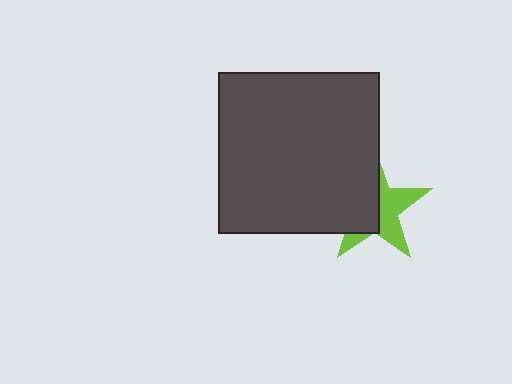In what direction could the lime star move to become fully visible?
The lime star could move right. That would shift it out from behind the dark gray square entirely.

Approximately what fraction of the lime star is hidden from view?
Roughly 52% of the lime star is hidden behind the dark gray square.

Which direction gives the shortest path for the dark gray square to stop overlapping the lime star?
Moving left gives the shortest separation.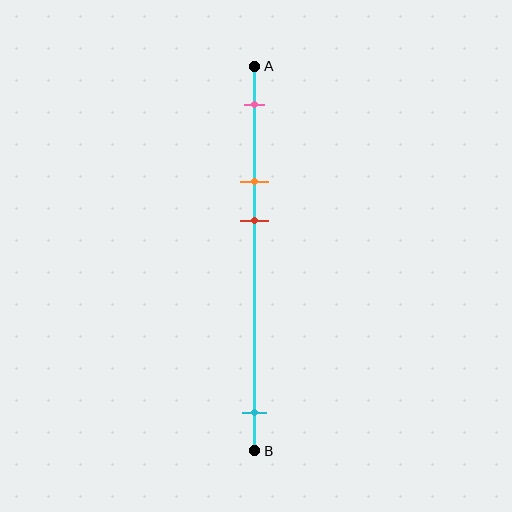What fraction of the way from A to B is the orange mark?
The orange mark is approximately 30% (0.3) of the way from A to B.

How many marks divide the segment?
There are 4 marks dividing the segment.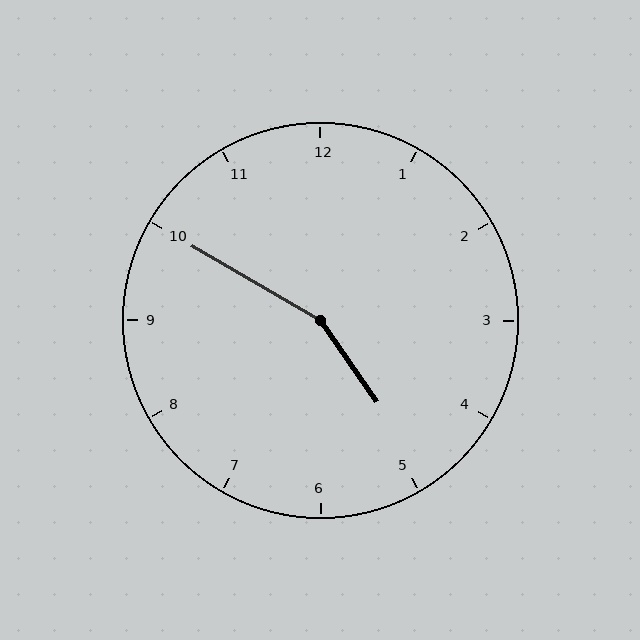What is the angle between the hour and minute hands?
Approximately 155 degrees.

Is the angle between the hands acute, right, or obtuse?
It is obtuse.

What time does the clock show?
4:50.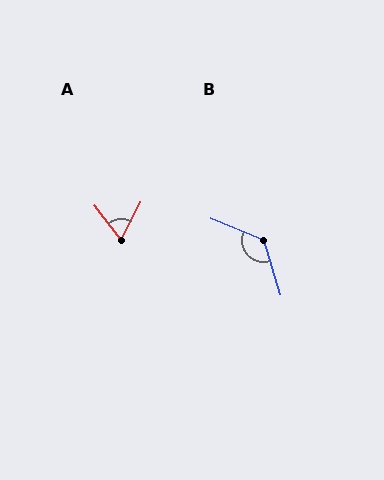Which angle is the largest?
B, at approximately 129 degrees.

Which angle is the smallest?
A, at approximately 65 degrees.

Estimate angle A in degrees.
Approximately 65 degrees.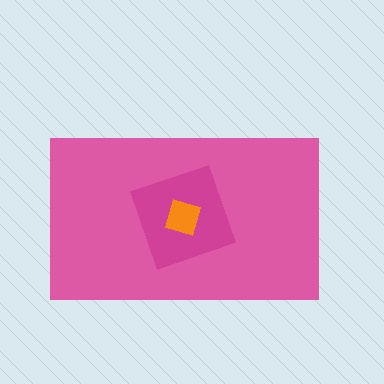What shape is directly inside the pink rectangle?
The magenta diamond.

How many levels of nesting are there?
3.